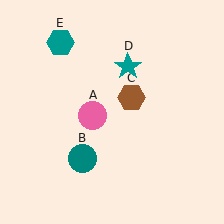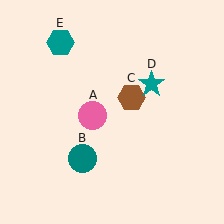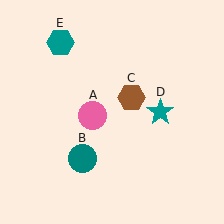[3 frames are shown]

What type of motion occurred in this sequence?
The teal star (object D) rotated clockwise around the center of the scene.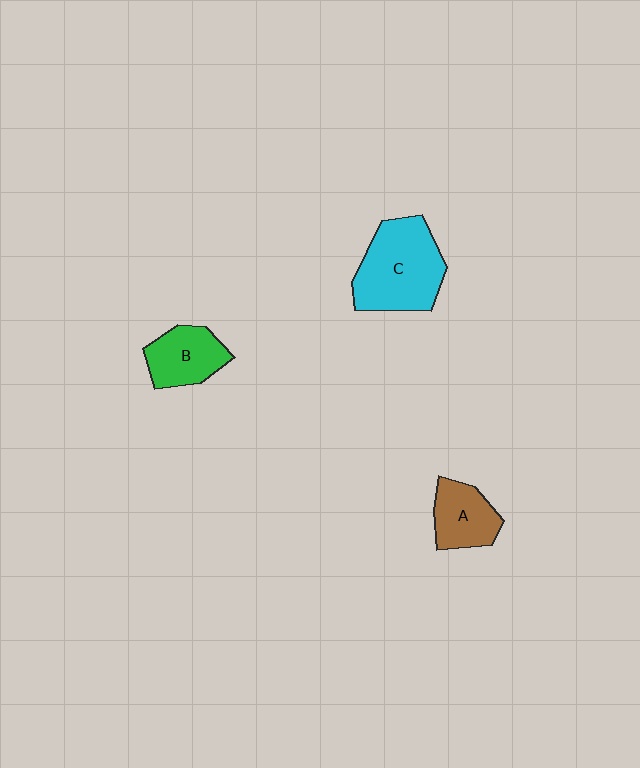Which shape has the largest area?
Shape C (cyan).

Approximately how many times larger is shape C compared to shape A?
Approximately 1.8 times.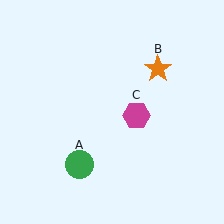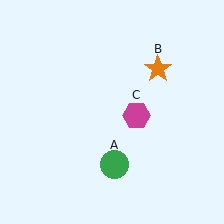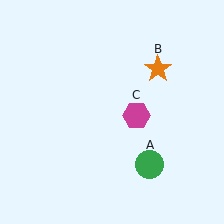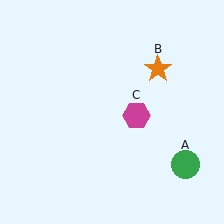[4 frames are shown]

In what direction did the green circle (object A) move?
The green circle (object A) moved right.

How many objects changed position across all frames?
1 object changed position: green circle (object A).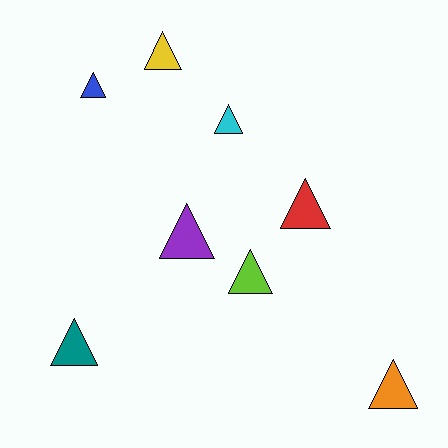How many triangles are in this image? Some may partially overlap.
There are 8 triangles.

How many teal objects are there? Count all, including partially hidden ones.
There is 1 teal object.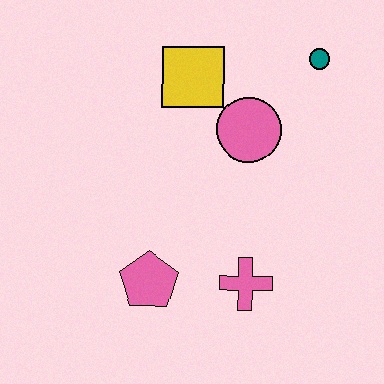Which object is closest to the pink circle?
The yellow square is closest to the pink circle.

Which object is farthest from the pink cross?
The teal circle is farthest from the pink cross.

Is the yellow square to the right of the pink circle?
No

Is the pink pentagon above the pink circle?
No